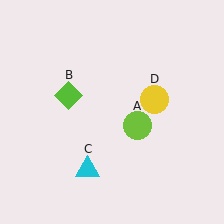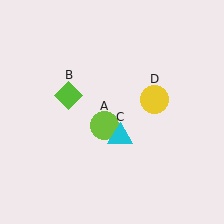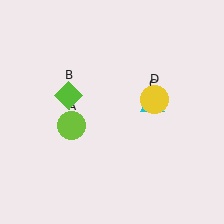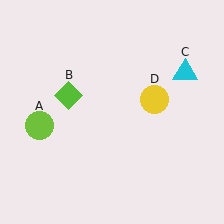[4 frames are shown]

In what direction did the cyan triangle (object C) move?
The cyan triangle (object C) moved up and to the right.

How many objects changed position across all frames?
2 objects changed position: lime circle (object A), cyan triangle (object C).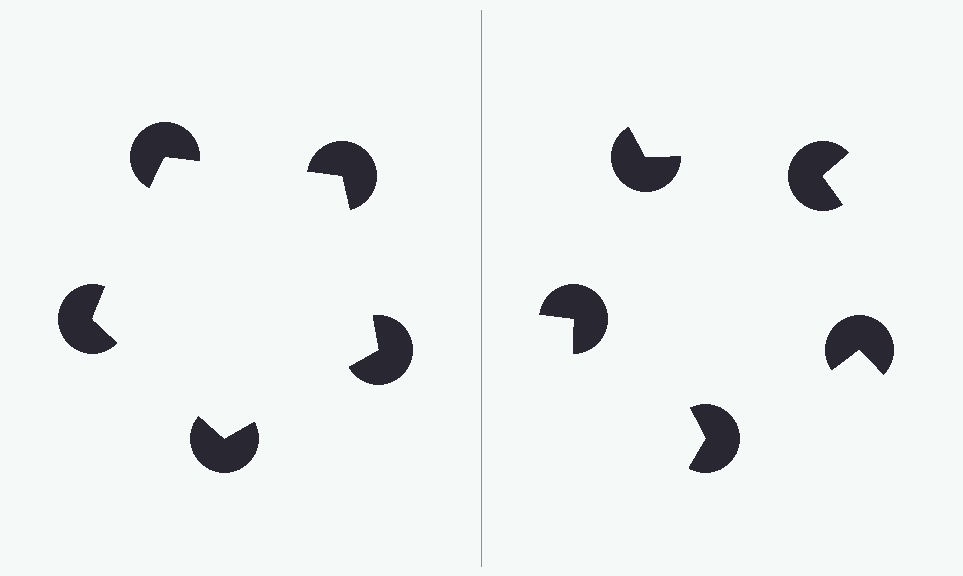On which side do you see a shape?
An illusory pentagon appears on the left side. On the right side the wedge cuts are rotated, so no coherent shape forms.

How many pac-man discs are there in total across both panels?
10 — 5 on each side.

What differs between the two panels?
The pac-man discs are positioned identically on both sides; only the wedge orientations differ. On the left they align to a pentagon; on the right they are misaligned.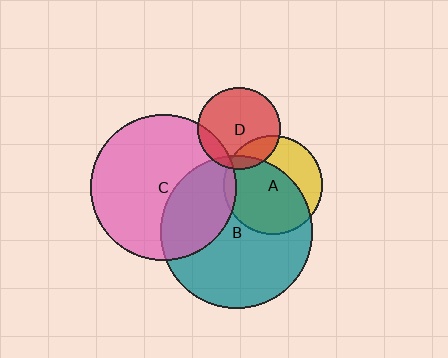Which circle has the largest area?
Circle B (teal).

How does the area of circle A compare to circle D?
Approximately 1.4 times.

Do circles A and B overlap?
Yes.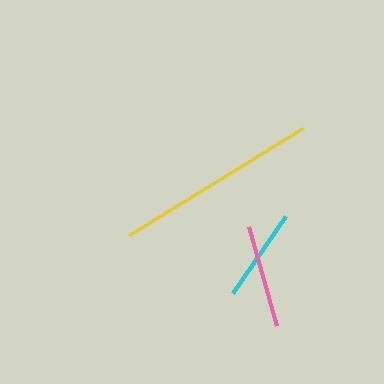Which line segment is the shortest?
The cyan line is the shortest at approximately 94 pixels.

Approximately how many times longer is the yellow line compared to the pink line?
The yellow line is approximately 2.0 times the length of the pink line.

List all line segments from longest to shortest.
From longest to shortest: yellow, pink, cyan.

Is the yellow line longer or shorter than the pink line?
The yellow line is longer than the pink line.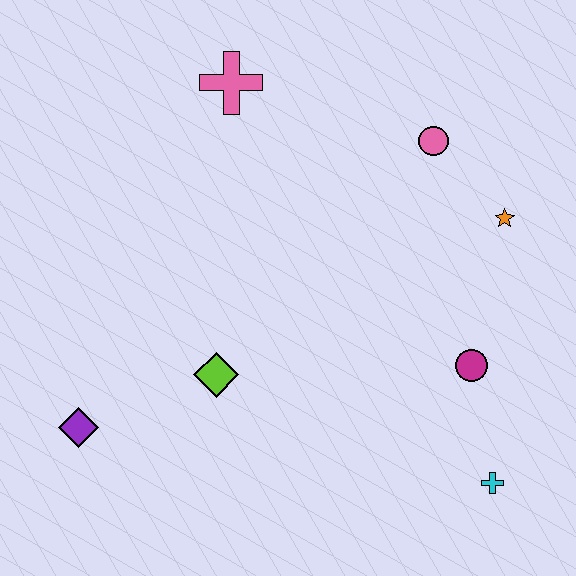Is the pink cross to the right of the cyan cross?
No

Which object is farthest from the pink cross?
The cyan cross is farthest from the pink cross.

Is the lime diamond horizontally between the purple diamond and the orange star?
Yes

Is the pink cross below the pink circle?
No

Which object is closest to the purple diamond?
The lime diamond is closest to the purple diamond.